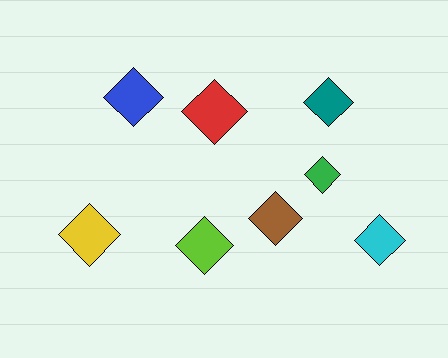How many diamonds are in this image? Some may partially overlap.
There are 8 diamonds.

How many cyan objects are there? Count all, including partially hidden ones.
There is 1 cyan object.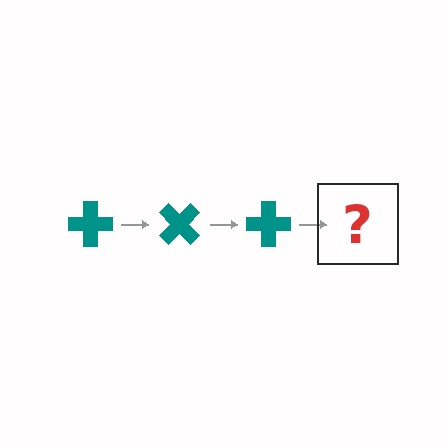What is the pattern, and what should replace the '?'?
The pattern is that the cross rotates 45 degrees each step. The '?' should be a teal cross rotated 135 degrees.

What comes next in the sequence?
The next element should be a teal cross rotated 135 degrees.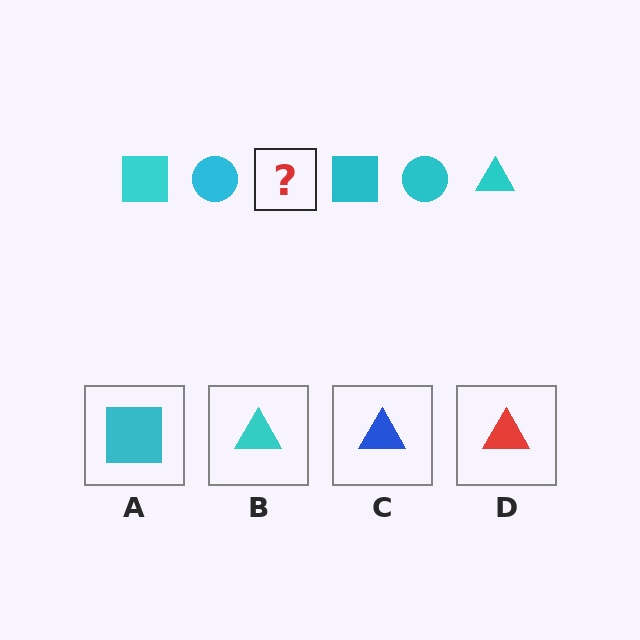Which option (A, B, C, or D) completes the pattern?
B.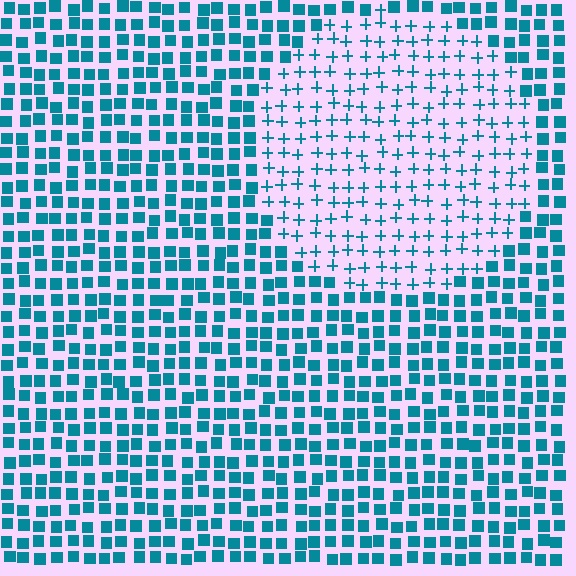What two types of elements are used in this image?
The image uses plus signs inside the circle region and squares outside it.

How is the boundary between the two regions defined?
The boundary is defined by a change in element shape: plus signs inside vs. squares outside. All elements share the same color and spacing.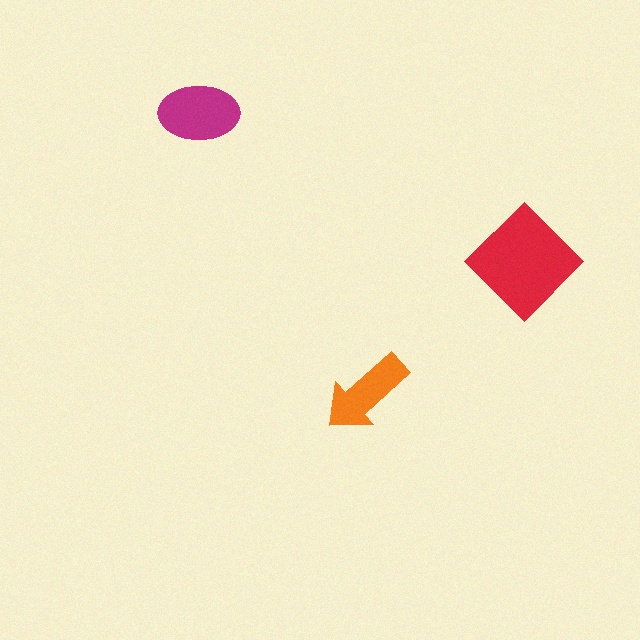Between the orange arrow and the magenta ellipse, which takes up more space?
The magenta ellipse.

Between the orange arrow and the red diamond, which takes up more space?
The red diamond.